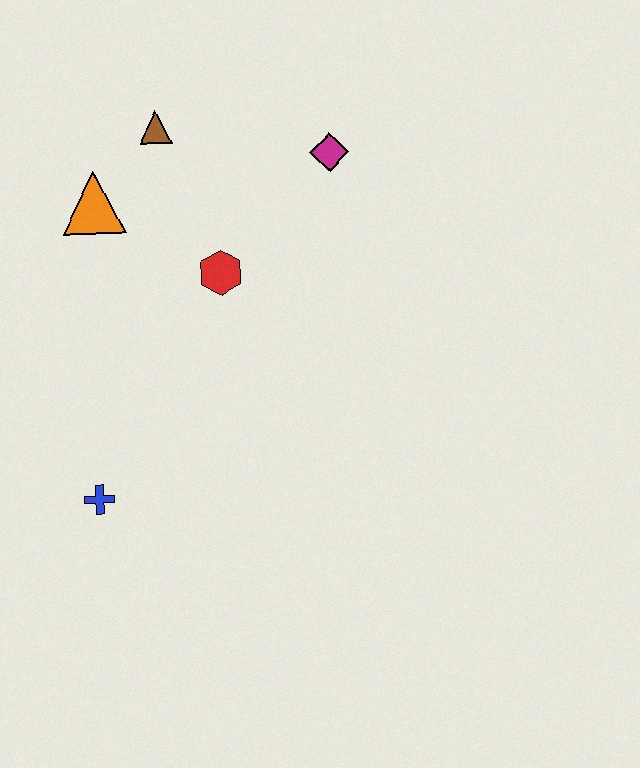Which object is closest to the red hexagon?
The orange triangle is closest to the red hexagon.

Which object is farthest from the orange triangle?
The blue cross is farthest from the orange triangle.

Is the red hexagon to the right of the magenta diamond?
No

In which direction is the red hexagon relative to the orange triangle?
The red hexagon is to the right of the orange triangle.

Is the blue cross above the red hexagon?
No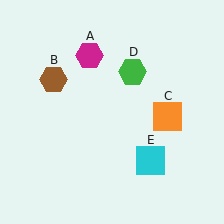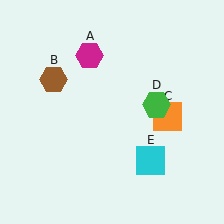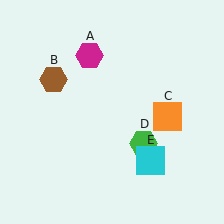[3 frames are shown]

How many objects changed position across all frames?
1 object changed position: green hexagon (object D).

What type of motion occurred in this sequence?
The green hexagon (object D) rotated clockwise around the center of the scene.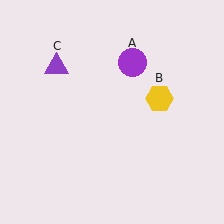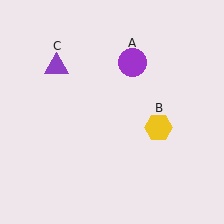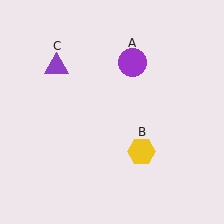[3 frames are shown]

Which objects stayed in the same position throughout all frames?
Purple circle (object A) and purple triangle (object C) remained stationary.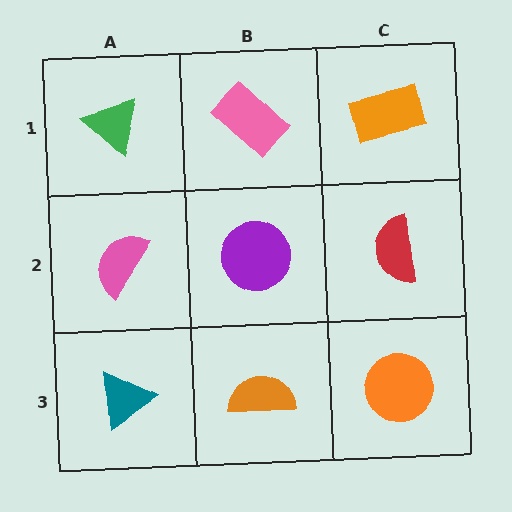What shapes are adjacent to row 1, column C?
A red semicircle (row 2, column C), a pink rectangle (row 1, column B).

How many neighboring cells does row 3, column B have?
3.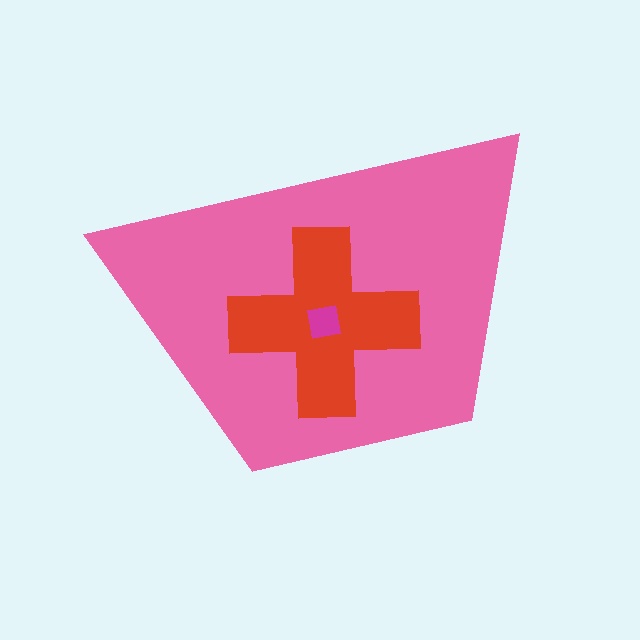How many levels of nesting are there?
3.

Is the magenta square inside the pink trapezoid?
Yes.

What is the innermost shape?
The magenta square.